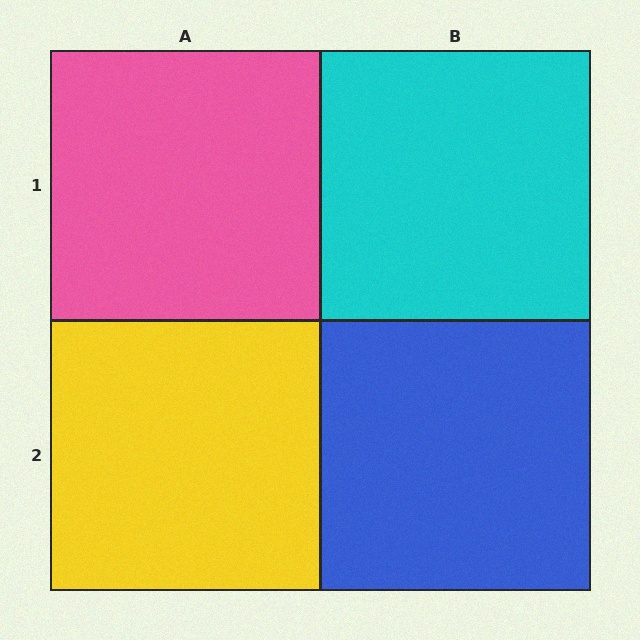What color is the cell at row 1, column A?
Pink.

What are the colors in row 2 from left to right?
Yellow, blue.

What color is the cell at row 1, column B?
Cyan.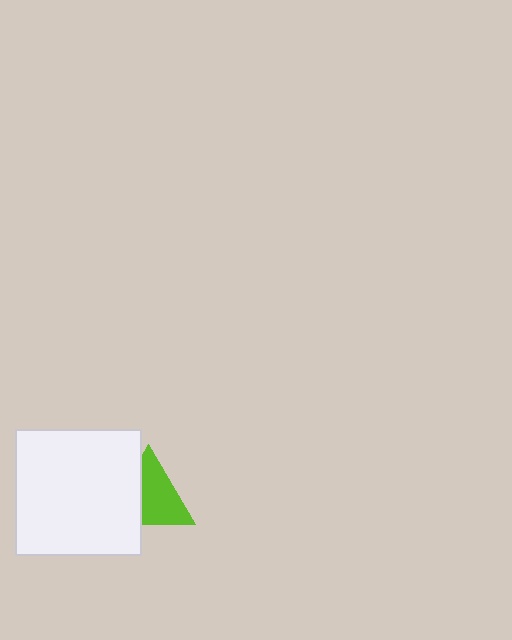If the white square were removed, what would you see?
You would see the complete lime triangle.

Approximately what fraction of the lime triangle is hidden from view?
Roughly 36% of the lime triangle is hidden behind the white square.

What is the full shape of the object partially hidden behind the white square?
The partially hidden object is a lime triangle.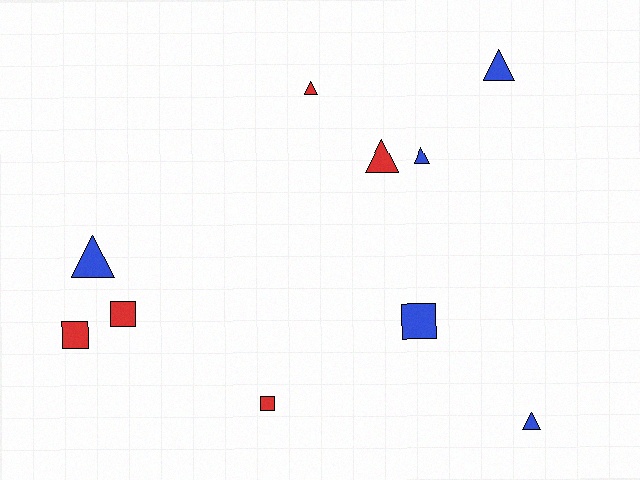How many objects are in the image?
There are 10 objects.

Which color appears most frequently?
Blue, with 5 objects.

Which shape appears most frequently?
Triangle, with 6 objects.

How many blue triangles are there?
There are 4 blue triangles.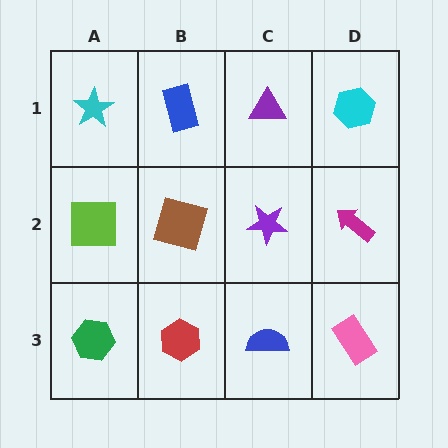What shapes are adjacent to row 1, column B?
A brown square (row 2, column B), a cyan star (row 1, column A), a purple triangle (row 1, column C).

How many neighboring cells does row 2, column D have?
3.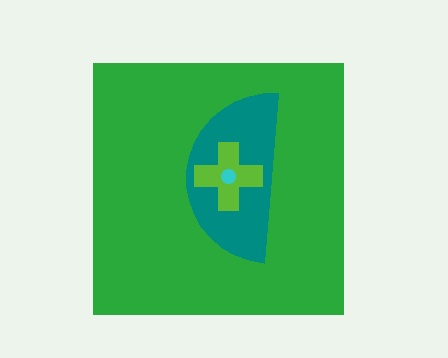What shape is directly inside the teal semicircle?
The lime cross.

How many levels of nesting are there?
4.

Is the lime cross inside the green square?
Yes.